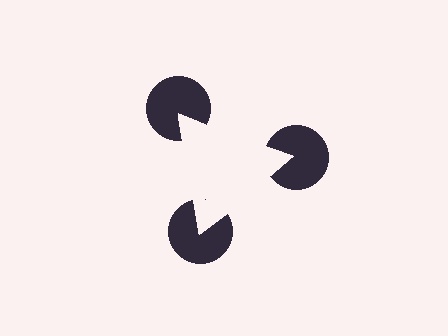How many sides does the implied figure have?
3 sides.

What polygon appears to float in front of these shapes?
An illusory triangle — its edges are inferred from the aligned wedge cuts in the pac-man discs, not physically drawn.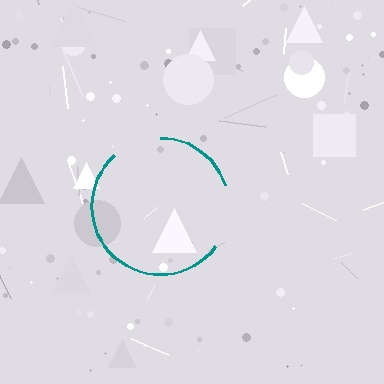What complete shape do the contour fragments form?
The contour fragments form a circle.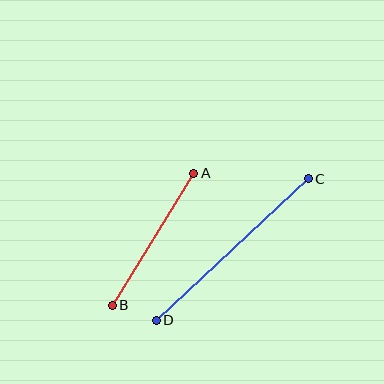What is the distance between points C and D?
The distance is approximately 208 pixels.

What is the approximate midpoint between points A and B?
The midpoint is at approximately (153, 239) pixels.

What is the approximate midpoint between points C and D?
The midpoint is at approximately (232, 249) pixels.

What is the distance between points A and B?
The distance is approximately 155 pixels.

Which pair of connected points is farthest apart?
Points C and D are farthest apart.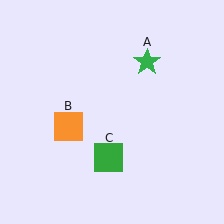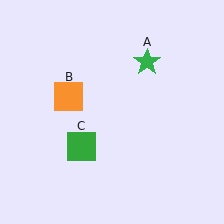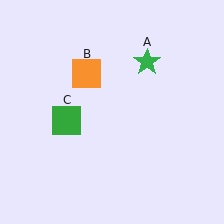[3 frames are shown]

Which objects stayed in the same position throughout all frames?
Green star (object A) remained stationary.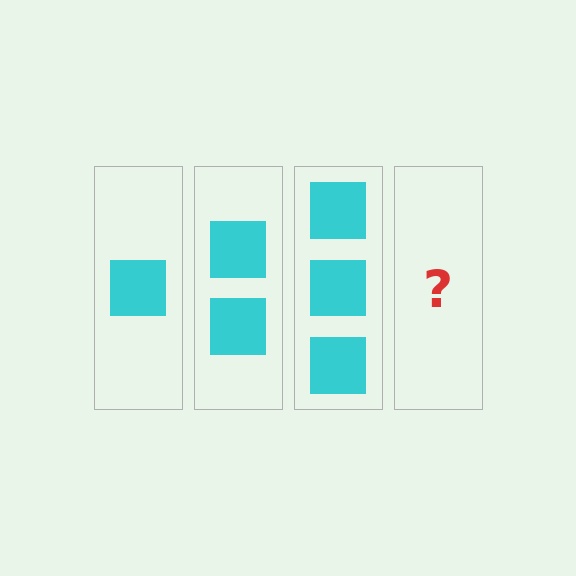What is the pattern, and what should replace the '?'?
The pattern is that each step adds one more square. The '?' should be 4 squares.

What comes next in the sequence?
The next element should be 4 squares.